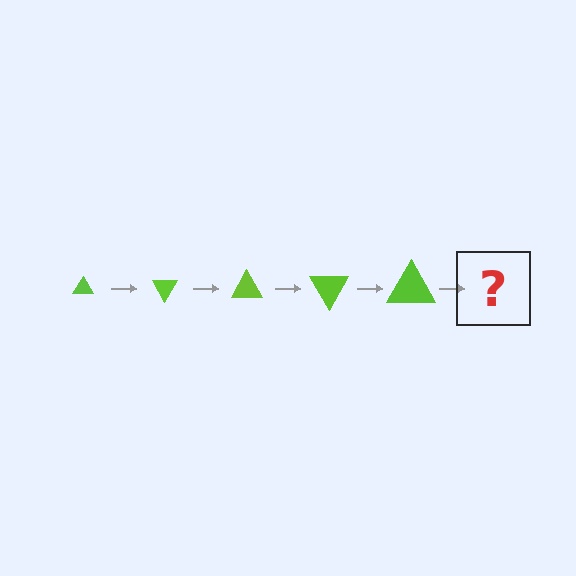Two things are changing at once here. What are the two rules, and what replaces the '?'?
The two rules are that the triangle grows larger each step and it rotates 60 degrees each step. The '?' should be a triangle, larger than the previous one and rotated 300 degrees from the start.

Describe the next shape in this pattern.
It should be a triangle, larger than the previous one and rotated 300 degrees from the start.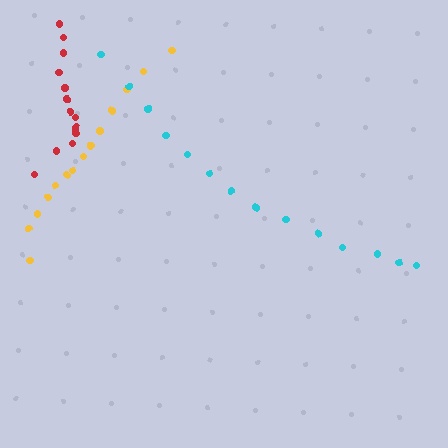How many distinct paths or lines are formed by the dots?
There are 3 distinct paths.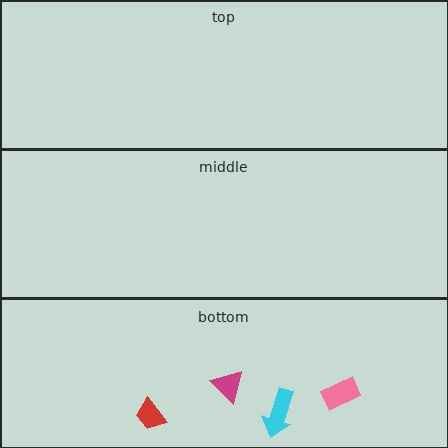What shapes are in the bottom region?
The red trapezoid, the cyan arrow, the pink rectangle, the magenta triangle.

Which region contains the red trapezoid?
The bottom region.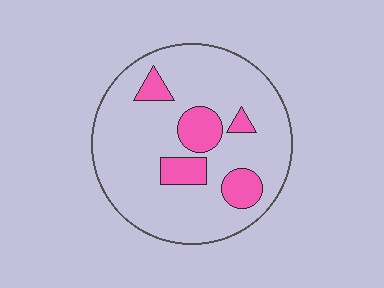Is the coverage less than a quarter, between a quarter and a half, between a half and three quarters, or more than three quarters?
Less than a quarter.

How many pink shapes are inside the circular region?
5.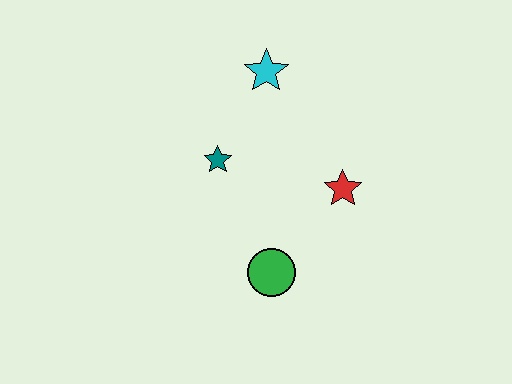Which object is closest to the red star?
The green circle is closest to the red star.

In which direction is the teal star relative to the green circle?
The teal star is above the green circle.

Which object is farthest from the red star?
The cyan star is farthest from the red star.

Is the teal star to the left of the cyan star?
Yes